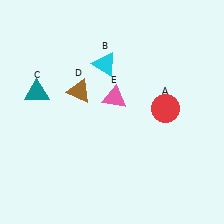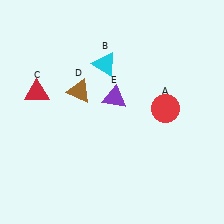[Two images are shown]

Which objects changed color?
C changed from teal to red. E changed from pink to purple.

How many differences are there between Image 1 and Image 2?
There are 2 differences between the two images.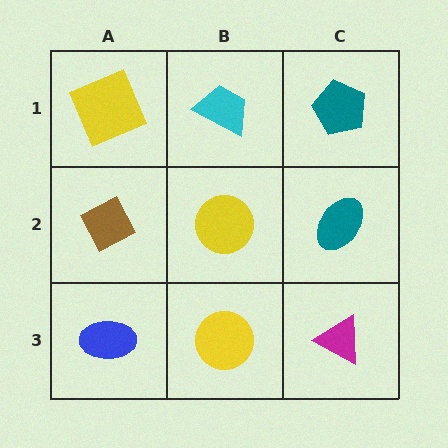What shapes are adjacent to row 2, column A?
A yellow square (row 1, column A), a blue ellipse (row 3, column A), a yellow circle (row 2, column B).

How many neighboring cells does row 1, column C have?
2.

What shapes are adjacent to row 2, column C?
A teal pentagon (row 1, column C), a magenta triangle (row 3, column C), a yellow circle (row 2, column B).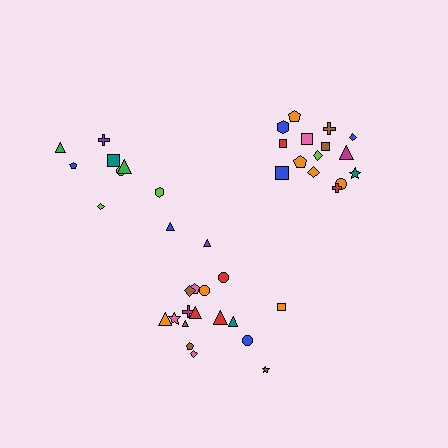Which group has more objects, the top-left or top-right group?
The top-right group.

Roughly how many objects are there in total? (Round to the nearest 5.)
Roughly 40 objects in total.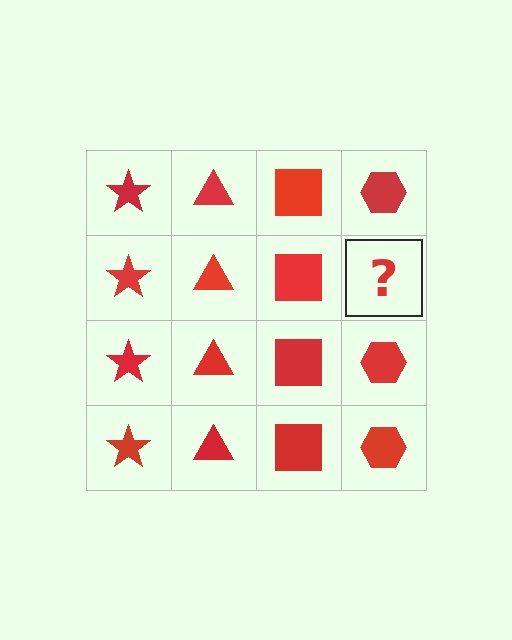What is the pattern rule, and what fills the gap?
The rule is that each column has a consistent shape. The gap should be filled with a red hexagon.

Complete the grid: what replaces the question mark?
The question mark should be replaced with a red hexagon.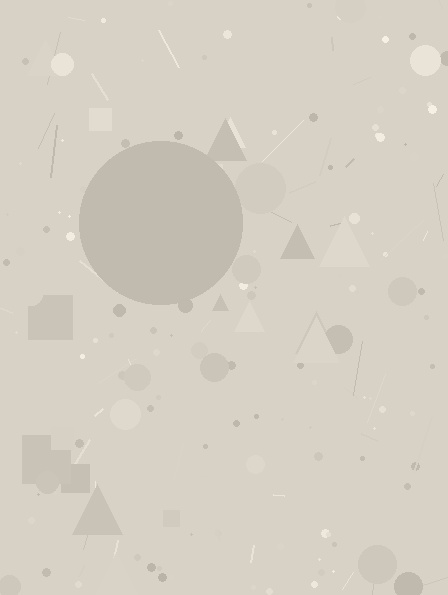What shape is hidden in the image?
A circle is hidden in the image.